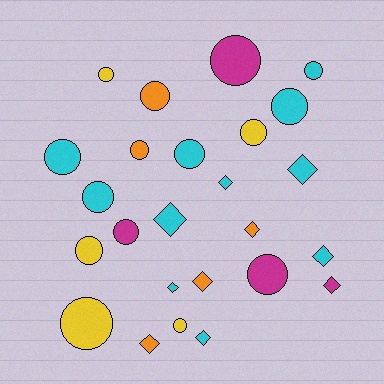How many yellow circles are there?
There are 5 yellow circles.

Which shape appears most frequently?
Circle, with 15 objects.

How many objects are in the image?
There are 25 objects.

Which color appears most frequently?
Cyan, with 11 objects.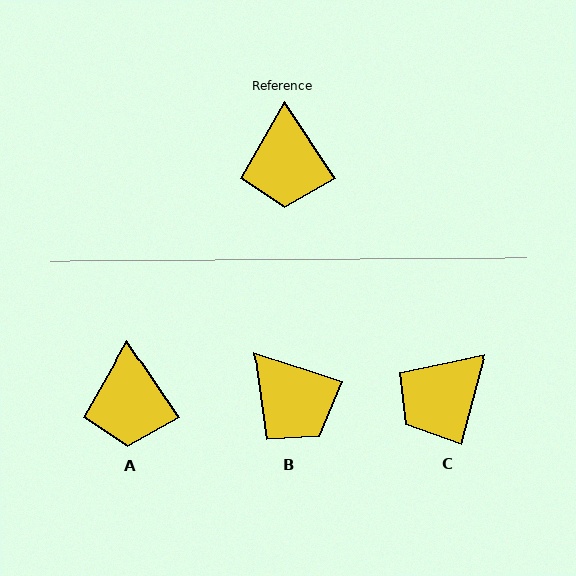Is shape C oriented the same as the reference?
No, it is off by about 49 degrees.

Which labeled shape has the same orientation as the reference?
A.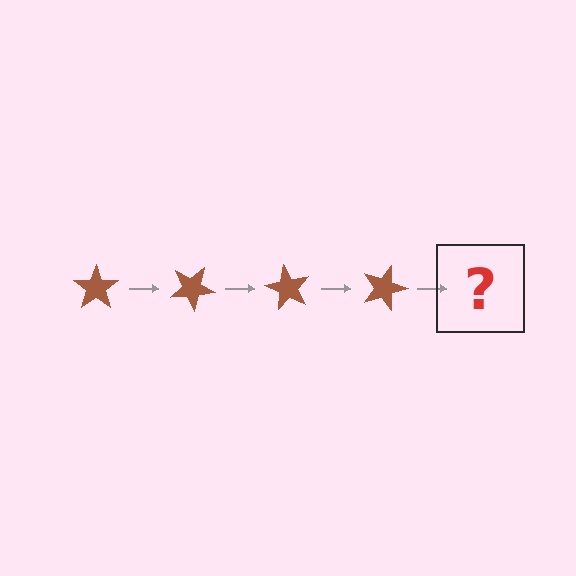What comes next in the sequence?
The next element should be a brown star rotated 120 degrees.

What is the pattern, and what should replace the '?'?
The pattern is that the star rotates 30 degrees each step. The '?' should be a brown star rotated 120 degrees.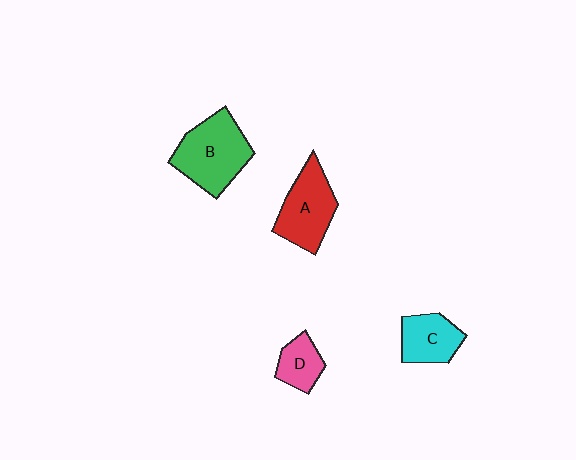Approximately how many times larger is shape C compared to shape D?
Approximately 1.3 times.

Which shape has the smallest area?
Shape D (pink).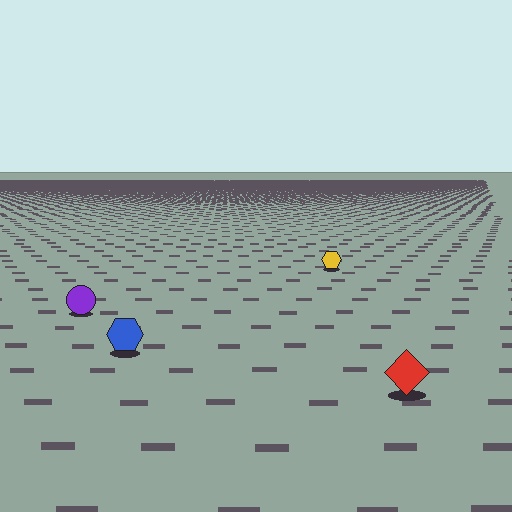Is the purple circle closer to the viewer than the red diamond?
No. The red diamond is closer — you can tell from the texture gradient: the ground texture is coarser near it.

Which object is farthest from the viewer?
The yellow hexagon is farthest from the viewer. It appears smaller and the ground texture around it is denser.